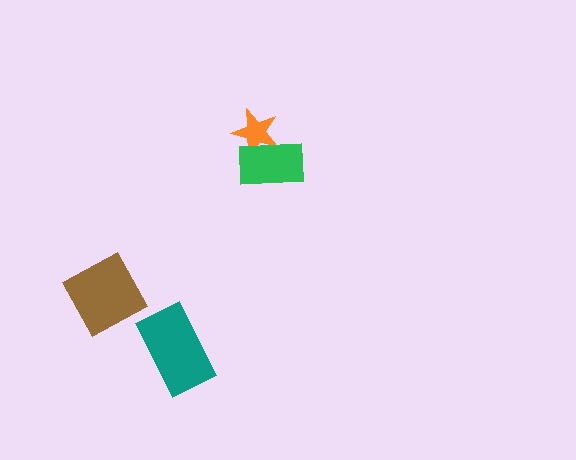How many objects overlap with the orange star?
1 object overlaps with the orange star.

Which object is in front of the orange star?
The green rectangle is in front of the orange star.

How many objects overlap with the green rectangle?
1 object overlaps with the green rectangle.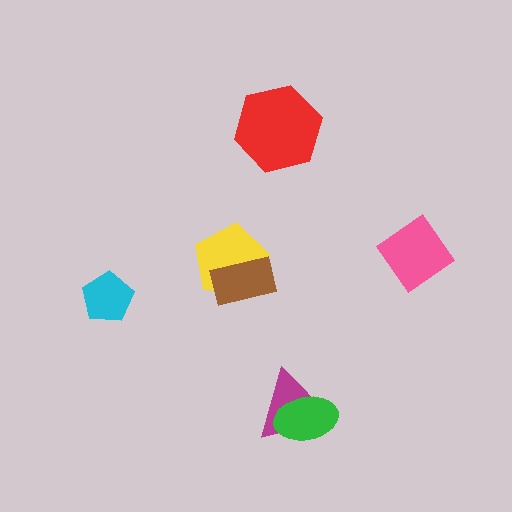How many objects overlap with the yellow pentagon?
1 object overlaps with the yellow pentagon.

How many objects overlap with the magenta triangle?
1 object overlaps with the magenta triangle.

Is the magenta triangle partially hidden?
Yes, it is partially covered by another shape.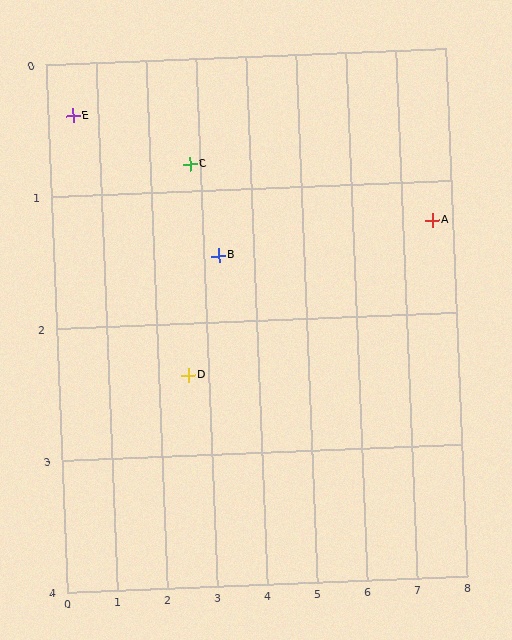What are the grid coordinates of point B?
Point B is at approximately (3.3, 1.5).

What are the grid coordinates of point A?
Point A is at approximately (7.6, 1.3).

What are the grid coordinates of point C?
Point C is at approximately (2.8, 0.8).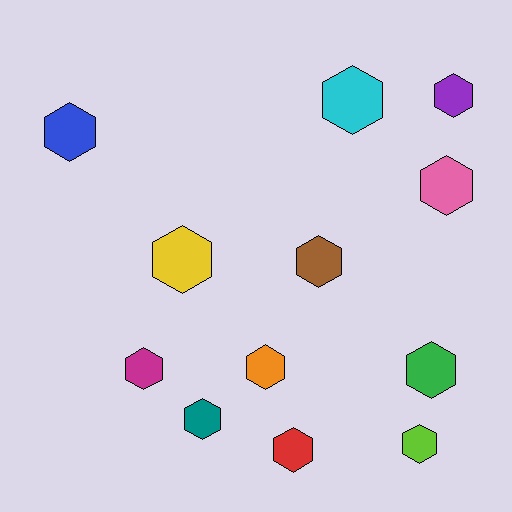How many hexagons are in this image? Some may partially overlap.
There are 12 hexagons.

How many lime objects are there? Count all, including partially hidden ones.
There is 1 lime object.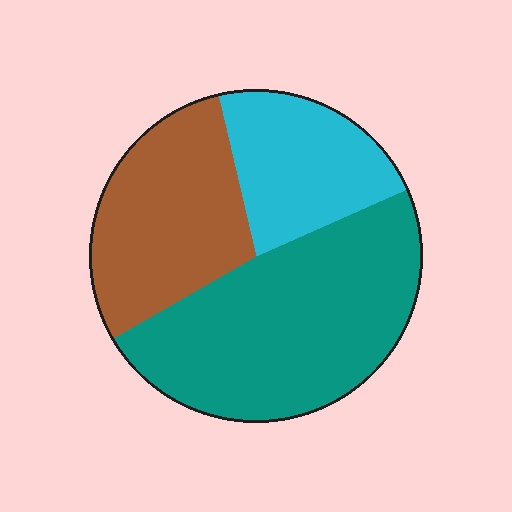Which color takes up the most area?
Teal, at roughly 50%.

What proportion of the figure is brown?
Brown covers about 30% of the figure.